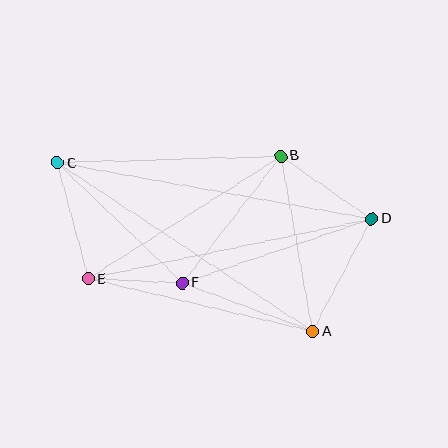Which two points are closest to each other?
Points E and F are closest to each other.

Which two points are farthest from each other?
Points C and D are farthest from each other.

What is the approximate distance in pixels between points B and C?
The distance between B and C is approximately 224 pixels.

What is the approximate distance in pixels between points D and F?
The distance between D and F is approximately 200 pixels.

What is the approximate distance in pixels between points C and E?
The distance between C and E is approximately 120 pixels.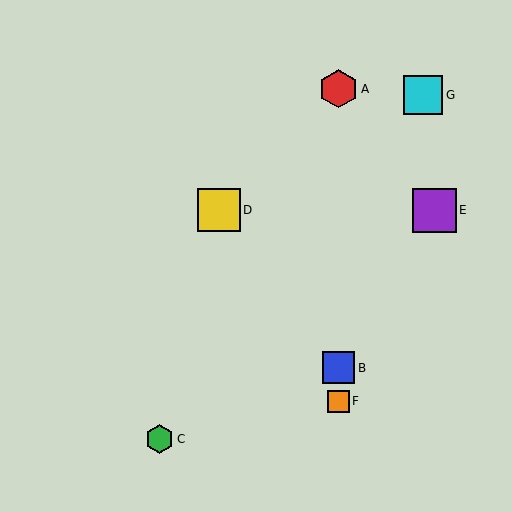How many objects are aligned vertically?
3 objects (A, B, F) are aligned vertically.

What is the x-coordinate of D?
Object D is at x≈219.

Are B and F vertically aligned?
Yes, both are at x≈338.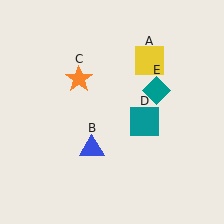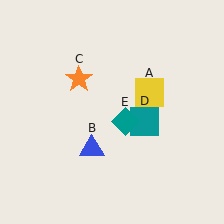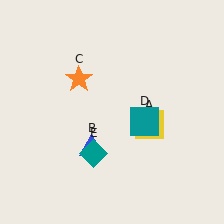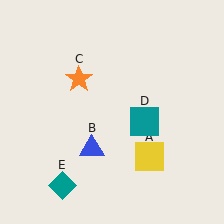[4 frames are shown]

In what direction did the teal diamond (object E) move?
The teal diamond (object E) moved down and to the left.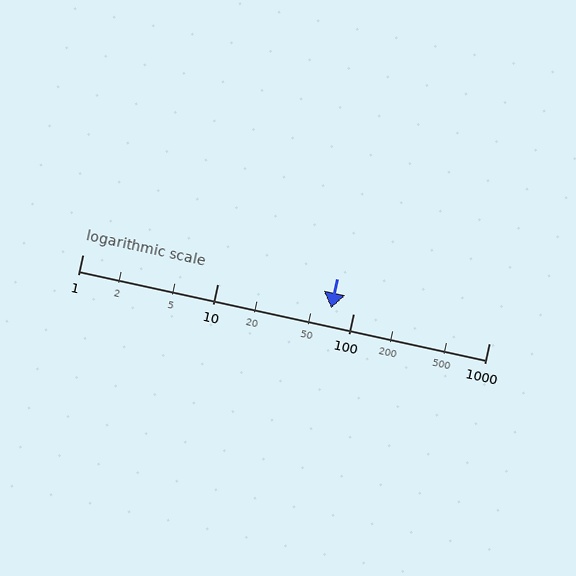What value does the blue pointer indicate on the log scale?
The pointer indicates approximately 69.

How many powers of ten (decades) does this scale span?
The scale spans 3 decades, from 1 to 1000.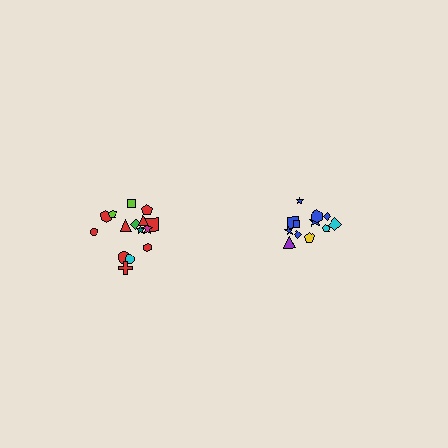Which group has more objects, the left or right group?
The left group.